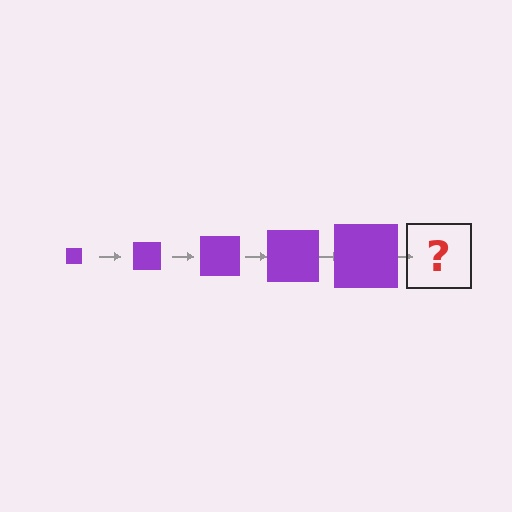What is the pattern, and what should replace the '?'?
The pattern is that the square gets progressively larger each step. The '?' should be a purple square, larger than the previous one.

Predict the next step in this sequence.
The next step is a purple square, larger than the previous one.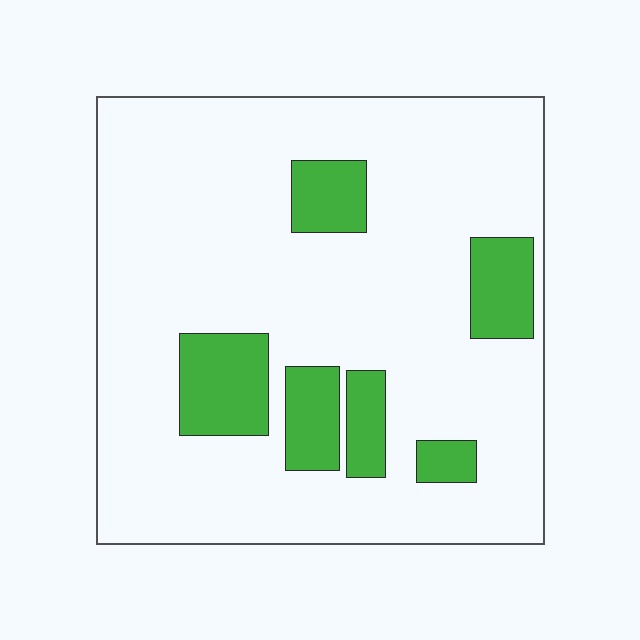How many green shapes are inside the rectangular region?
6.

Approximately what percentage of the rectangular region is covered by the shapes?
Approximately 15%.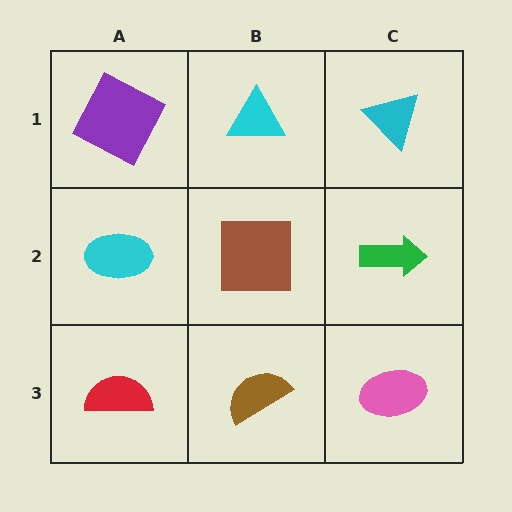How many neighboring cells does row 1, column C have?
2.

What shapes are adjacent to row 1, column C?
A green arrow (row 2, column C), a cyan triangle (row 1, column B).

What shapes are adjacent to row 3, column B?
A brown square (row 2, column B), a red semicircle (row 3, column A), a pink ellipse (row 3, column C).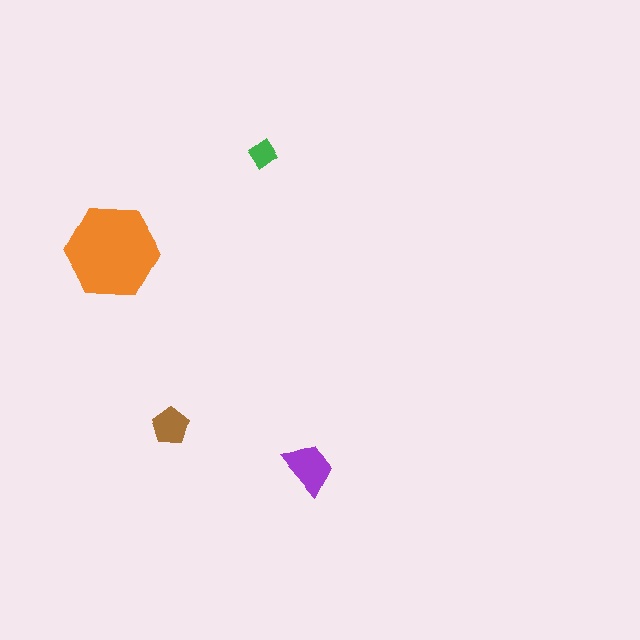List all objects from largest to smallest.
The orange hexagon, the purple trapezoid, the brown pentagon, the green diamond.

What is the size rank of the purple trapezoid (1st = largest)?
2nd.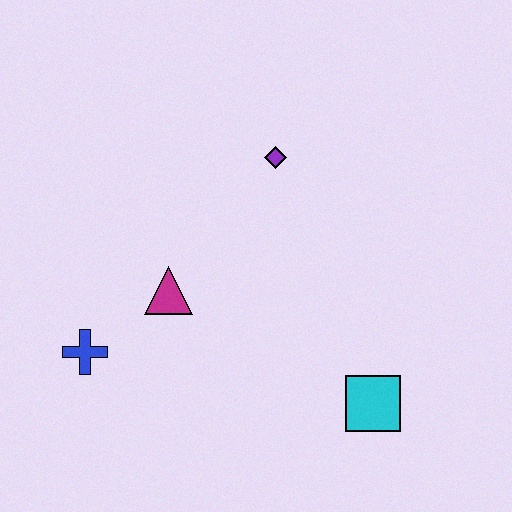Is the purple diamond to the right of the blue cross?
Yes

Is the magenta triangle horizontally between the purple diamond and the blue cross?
Yes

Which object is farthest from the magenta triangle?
The cyan square is farthest from the magenta triangle.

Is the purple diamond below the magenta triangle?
No